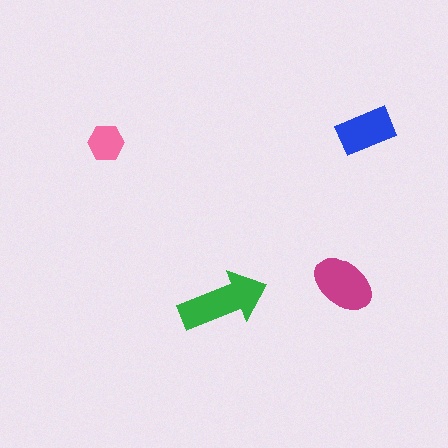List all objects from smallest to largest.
The pink hexagon, the blue rectangle, the magenta ellipse, the green arrow.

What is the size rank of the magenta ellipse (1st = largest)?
2nd.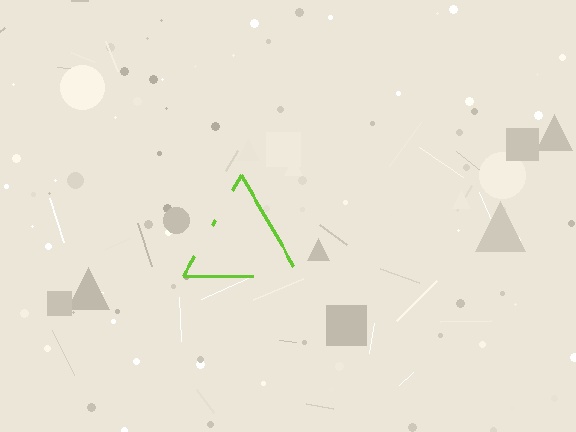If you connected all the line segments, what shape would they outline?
They would outline a triangle.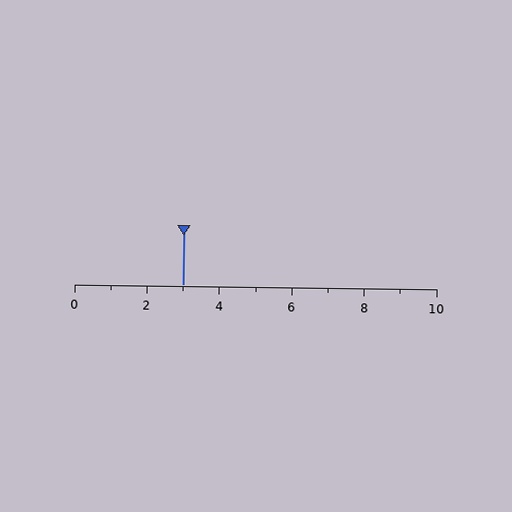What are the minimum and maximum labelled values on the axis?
The axis runs from 0 to 10.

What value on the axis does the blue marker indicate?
The marker indicates approximately 3.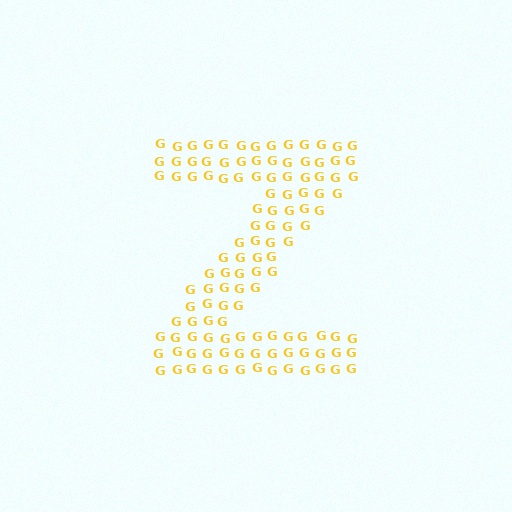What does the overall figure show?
The overall figure shows the letter Z.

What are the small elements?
The small elements are letter G's.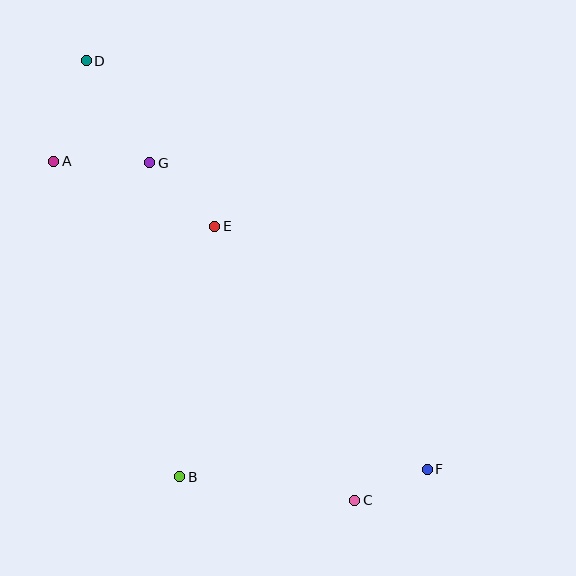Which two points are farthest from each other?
Points D and F are farthest from each other.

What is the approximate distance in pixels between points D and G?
The distance between D and G is approximately 120 pixels.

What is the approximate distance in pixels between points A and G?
The distance between A and G is approximately 96 pixels.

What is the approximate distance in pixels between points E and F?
The distance between E and F is approximately 322 pixels.